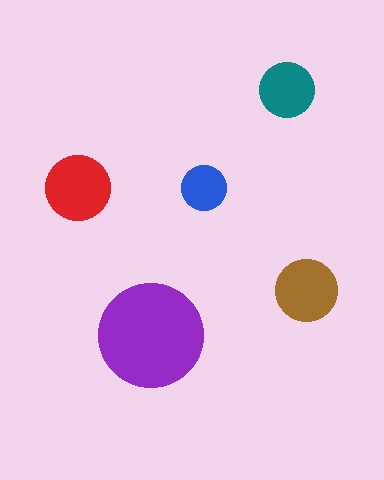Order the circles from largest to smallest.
the purple one, the red one, the brown one, the teal one, the blue one.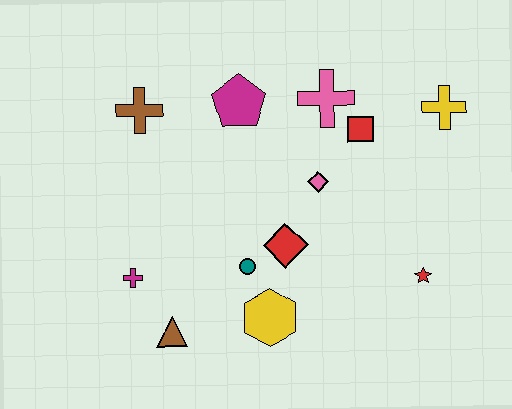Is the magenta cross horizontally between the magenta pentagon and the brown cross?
No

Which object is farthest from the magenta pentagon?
The red star is farthest from the magenta pentagon.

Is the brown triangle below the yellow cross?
Yes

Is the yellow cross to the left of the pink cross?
No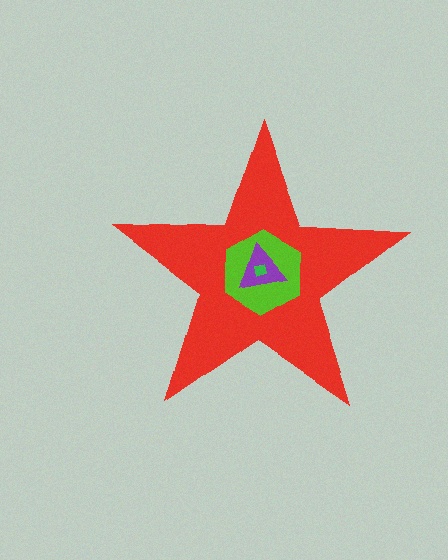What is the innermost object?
The green square.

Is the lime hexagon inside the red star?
Yes.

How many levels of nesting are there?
4.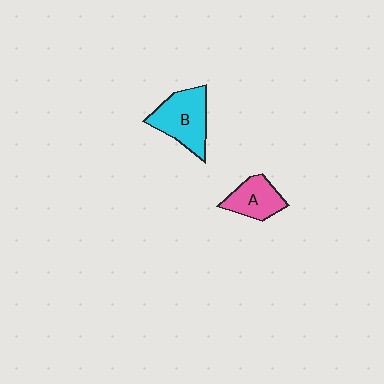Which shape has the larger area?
Shape B (cyan).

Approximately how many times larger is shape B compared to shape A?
Approximately 1.4 times.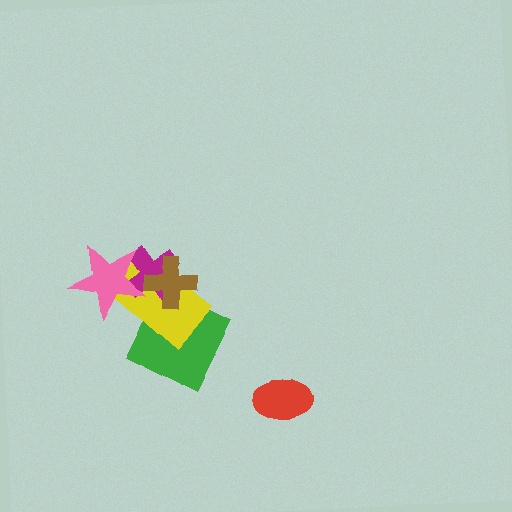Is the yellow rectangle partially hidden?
Yes, it is partially covered by another shape.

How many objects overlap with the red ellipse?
0 objects overlap with the red ellipse.